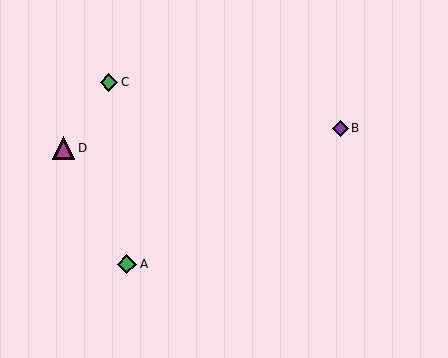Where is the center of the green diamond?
The center of the green diamond is at (127, 264).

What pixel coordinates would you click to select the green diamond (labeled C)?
Click at (109, 82) to select the green diamond C.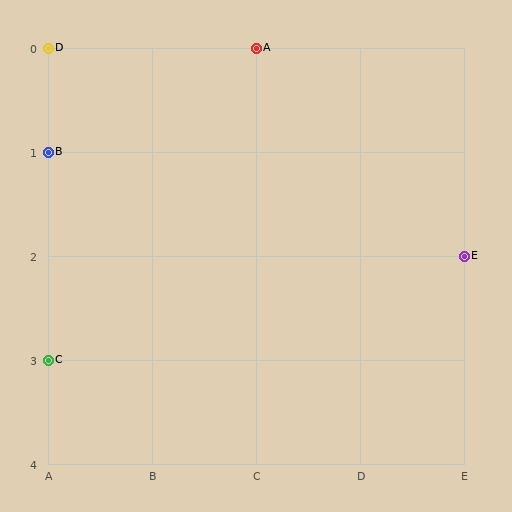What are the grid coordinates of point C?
Point C is at grid coordinates (A, 3).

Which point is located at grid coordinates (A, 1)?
Point B is at (A, 1).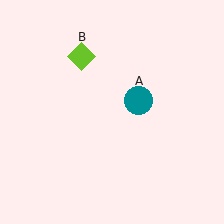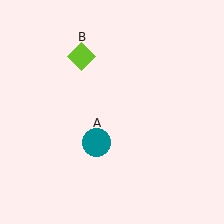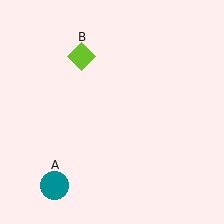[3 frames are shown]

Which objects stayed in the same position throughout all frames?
Lime diamond (object B) remained stationary.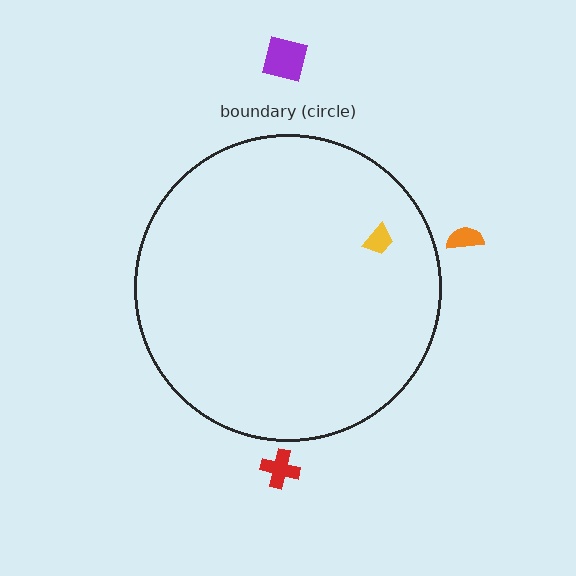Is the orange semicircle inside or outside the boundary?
Outside.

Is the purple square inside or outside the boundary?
Outside.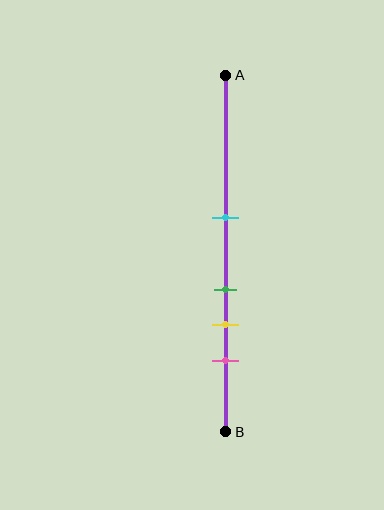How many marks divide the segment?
There are 4 marks dividing the segment.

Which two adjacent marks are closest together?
The green and yellow marks are the closest adjacent pair.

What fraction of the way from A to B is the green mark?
The green mark is approximately 60% (0.6) of the way from A to B.